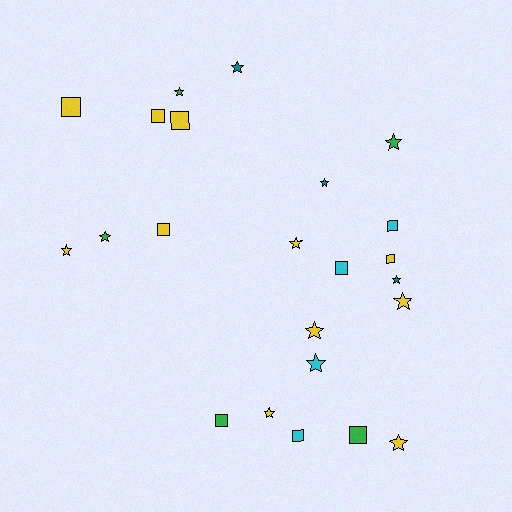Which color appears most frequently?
Yellow, with 11 objects.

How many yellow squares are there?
There are 5 yellow squares.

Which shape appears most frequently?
Star, with 13 objects.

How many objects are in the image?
There are 23 objects.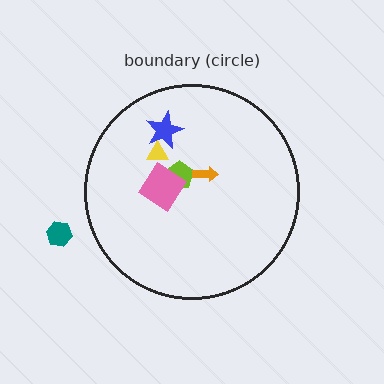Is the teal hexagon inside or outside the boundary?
Outside.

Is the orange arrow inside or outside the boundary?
Inside.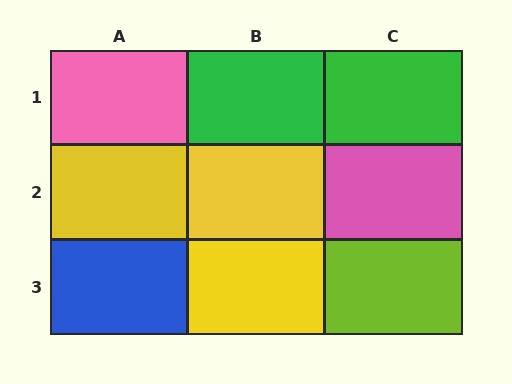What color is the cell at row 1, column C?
Green.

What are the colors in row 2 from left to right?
Yellow, yellow, pink.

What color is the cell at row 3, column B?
Yellow.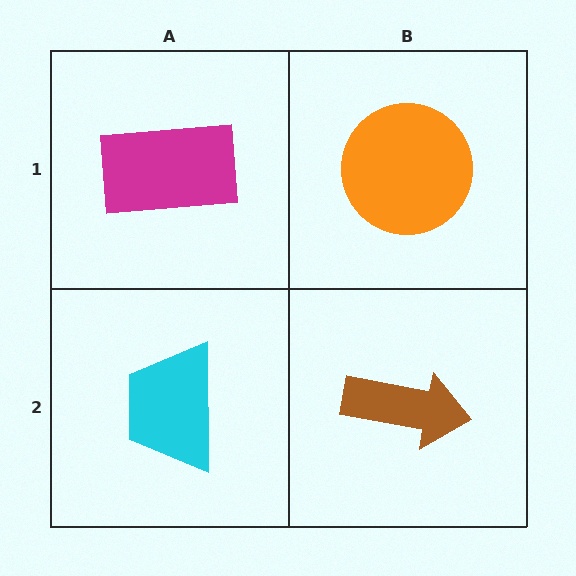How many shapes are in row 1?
2 shapes.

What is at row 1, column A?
A magenta rectangle.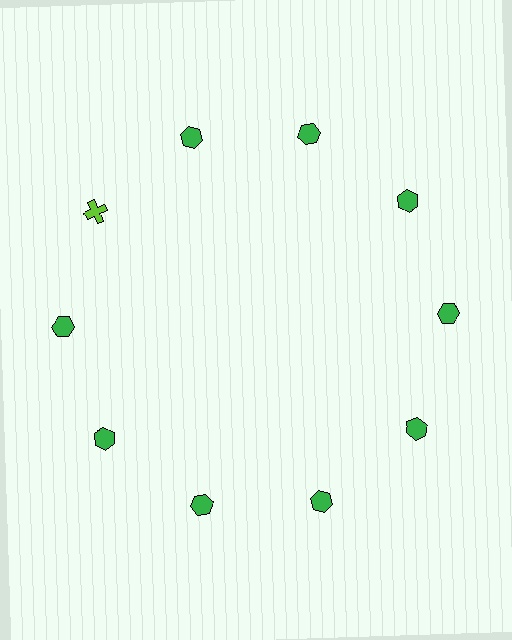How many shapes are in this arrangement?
There are 10 shapes arranged in a ring pattern.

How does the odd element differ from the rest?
It differs in both color (lime instead of green) and shape (cross instead of hexagon).